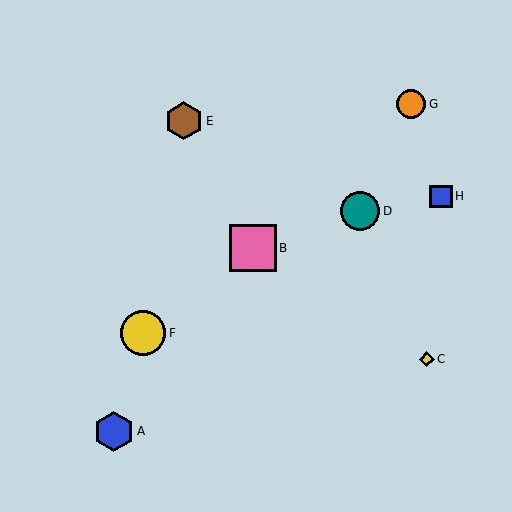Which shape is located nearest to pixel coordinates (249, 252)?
The pink square (labeled B) at (253, 248) is nearest to that location.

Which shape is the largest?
The pink square (labeled B) is the largest.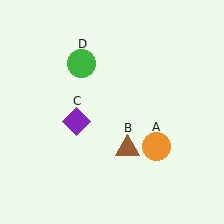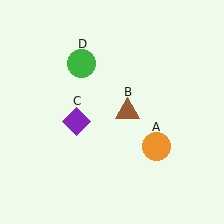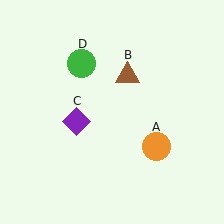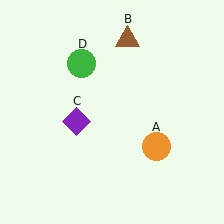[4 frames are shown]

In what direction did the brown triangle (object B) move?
The brown triangle (object B) moved up.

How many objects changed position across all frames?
1 object changed position: brown triangle (object B).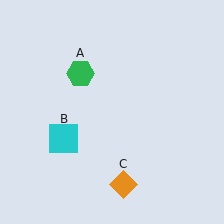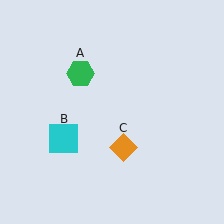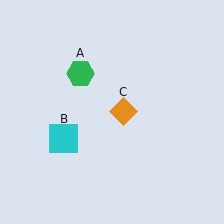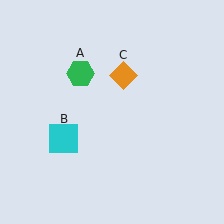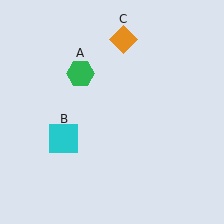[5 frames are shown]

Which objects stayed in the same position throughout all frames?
Green hexagon (object A) and cyan square (object B) remained stationary.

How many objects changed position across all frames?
1 object changed position: orange diamond (object C).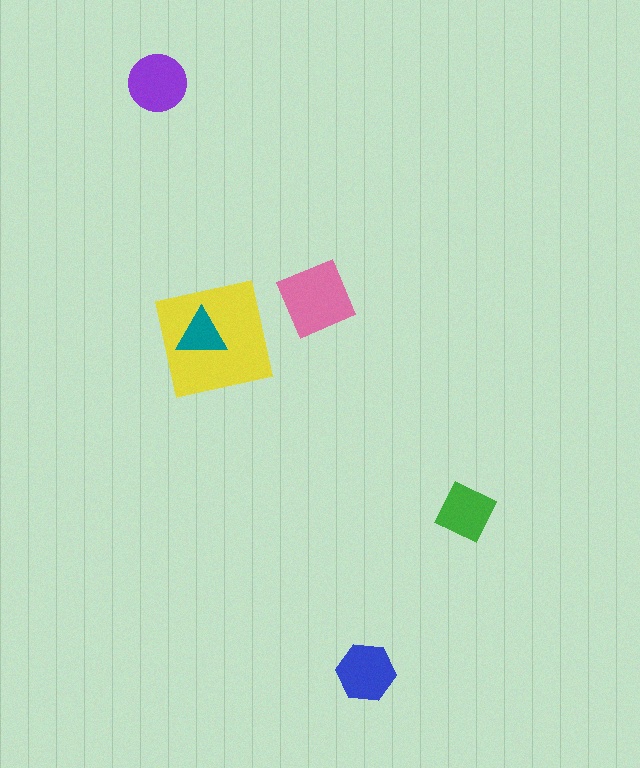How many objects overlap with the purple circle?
0 objects overlap with the purple circle.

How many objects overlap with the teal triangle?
1 object overlaps with the teal triangle.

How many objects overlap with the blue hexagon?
0 objects overlap with the blue hexagon.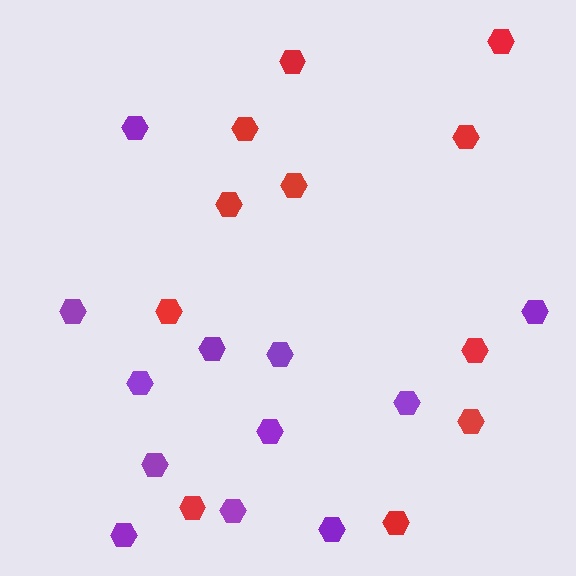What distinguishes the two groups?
There are 2 groups: one group of red hexagons (11) and one group of purple hexagons (12).